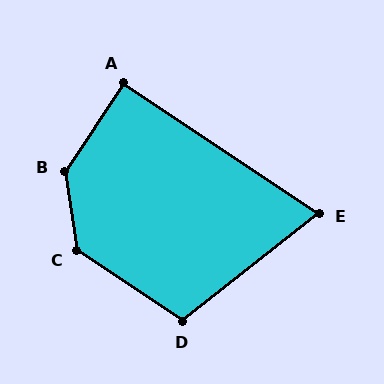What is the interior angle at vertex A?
Approximately 90 degrees (approximately right).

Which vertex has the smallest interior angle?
E, at approximately 72 degrees.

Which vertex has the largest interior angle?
B, at approximately 138 degrees.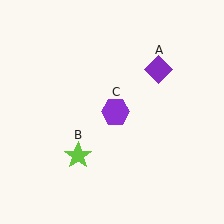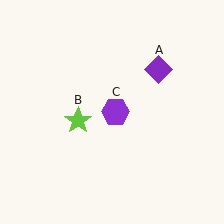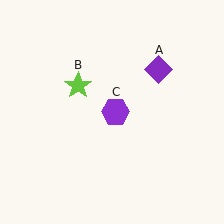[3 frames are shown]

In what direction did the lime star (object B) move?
The lime star (object B) moved up.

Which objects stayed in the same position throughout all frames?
Purple diamond (object A) and purple hexagon (object C) remained stationary.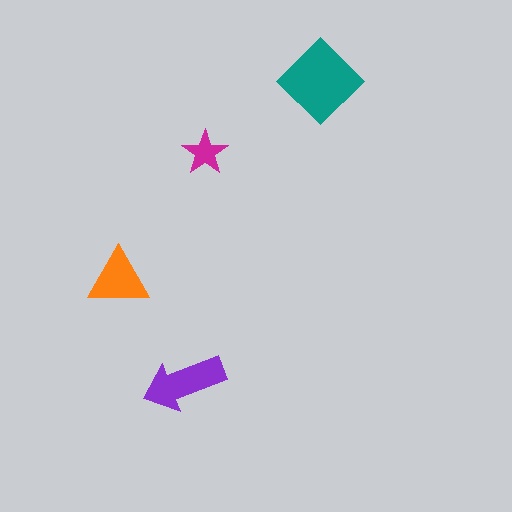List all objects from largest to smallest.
The teal diamond, the purple arrow, the orange triangle, the magenta star.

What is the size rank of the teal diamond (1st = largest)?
1st.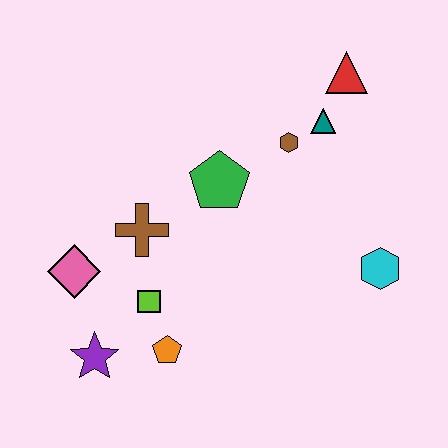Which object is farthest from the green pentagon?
The purple star is farthest from the green pentagon.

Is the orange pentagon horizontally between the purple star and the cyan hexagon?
Yes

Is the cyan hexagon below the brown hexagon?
Yes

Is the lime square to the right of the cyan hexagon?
No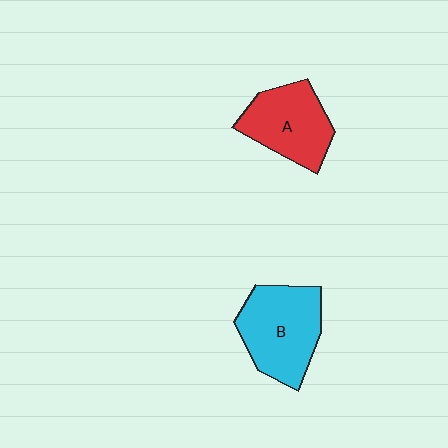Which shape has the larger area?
Shape B (cyan).